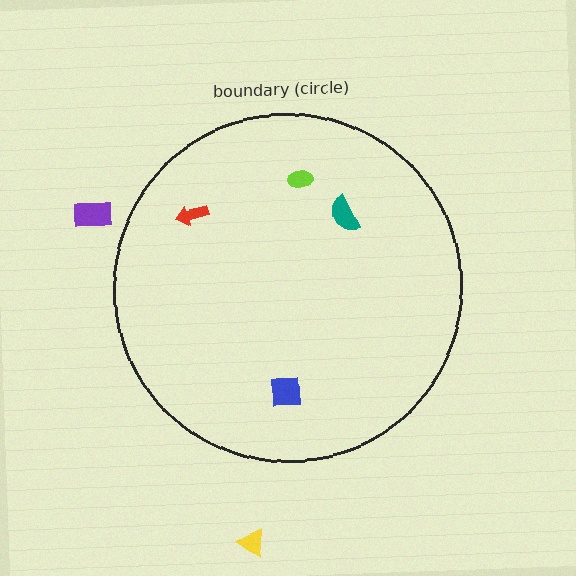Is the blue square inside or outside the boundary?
Inside.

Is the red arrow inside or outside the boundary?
Inside.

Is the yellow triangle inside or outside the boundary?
Outside.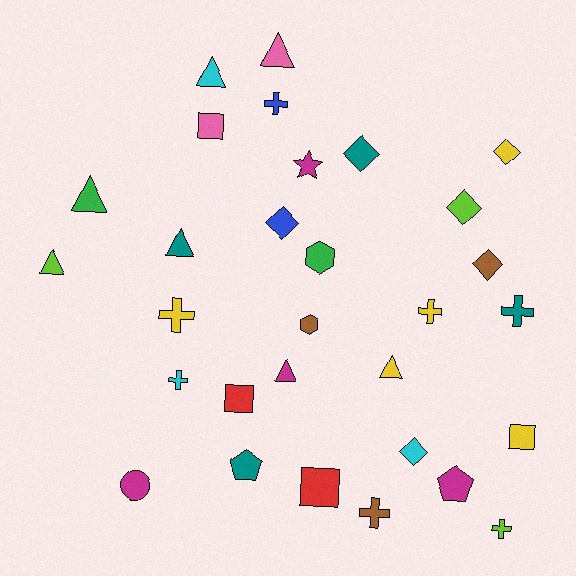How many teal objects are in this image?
There are 4 teal objects.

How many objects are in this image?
There are 30 objects.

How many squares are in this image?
There are 4 squares.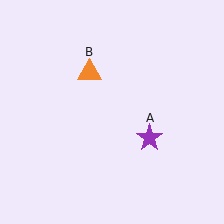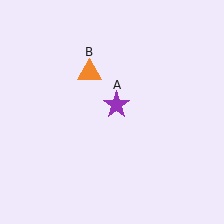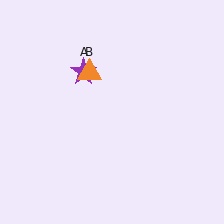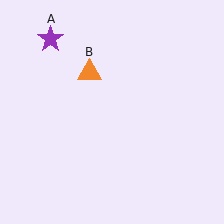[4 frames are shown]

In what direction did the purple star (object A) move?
The purple star (object A) moved up and to the left.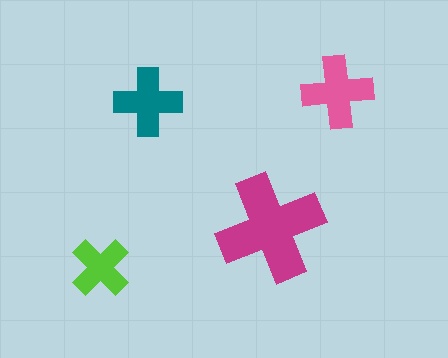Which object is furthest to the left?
The lime cross is leftmost.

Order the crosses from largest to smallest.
the magenta one, the pink one, the teal one, the lime one.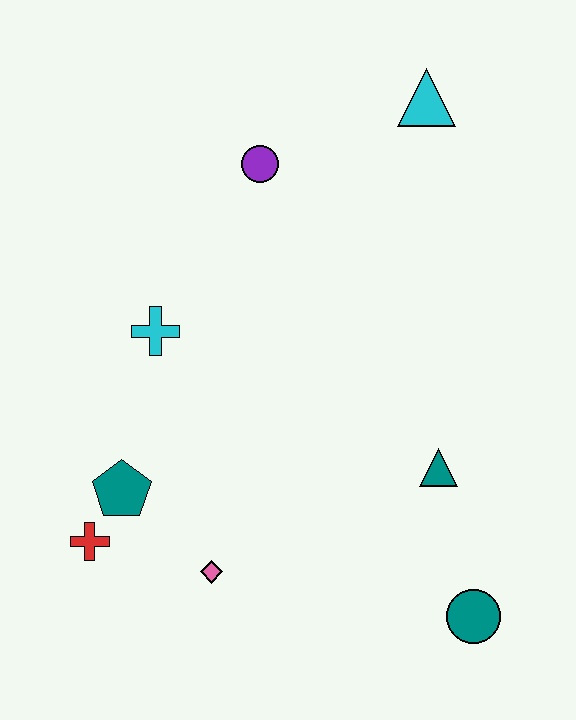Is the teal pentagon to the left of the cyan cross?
Yes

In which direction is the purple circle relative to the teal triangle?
The purple circle is above the teal triangle.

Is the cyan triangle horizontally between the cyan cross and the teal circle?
Yes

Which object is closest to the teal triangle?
The teal circle is closest to the teal triangle.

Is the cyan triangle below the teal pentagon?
No